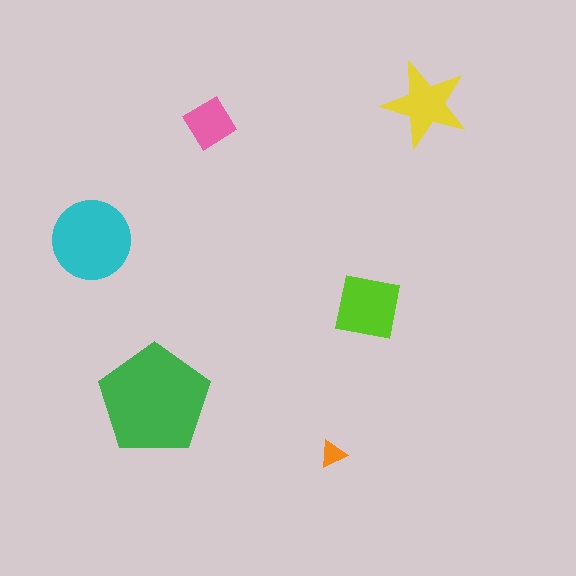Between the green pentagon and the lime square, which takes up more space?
The green pentagon.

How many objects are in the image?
There are 6 objects in the image.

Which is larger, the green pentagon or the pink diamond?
The green pentagon.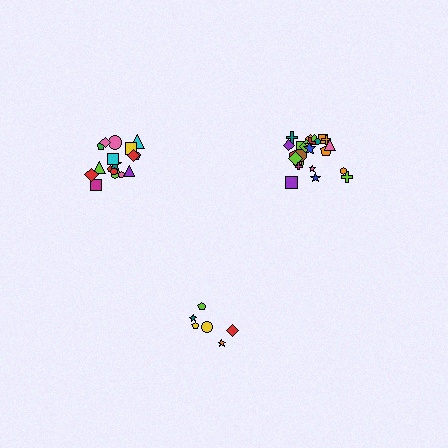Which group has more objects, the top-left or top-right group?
The top-right group.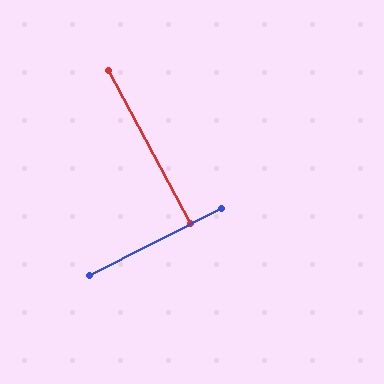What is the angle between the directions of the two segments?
Approximately 89 degrees.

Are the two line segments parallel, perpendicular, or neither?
Perpendicular — they meet at approximately 89°.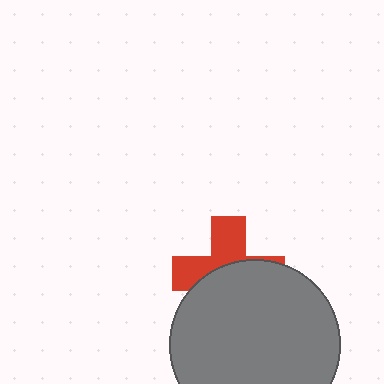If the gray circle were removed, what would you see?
You would see the complete red cross.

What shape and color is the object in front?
The object in front is a gray circle.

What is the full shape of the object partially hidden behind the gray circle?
The partially hidden object is a red cross.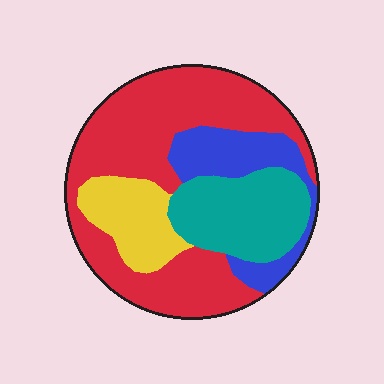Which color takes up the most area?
Red, at roughly 50%.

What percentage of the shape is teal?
Teal covers 20% of the shape.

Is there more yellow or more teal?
Teal.